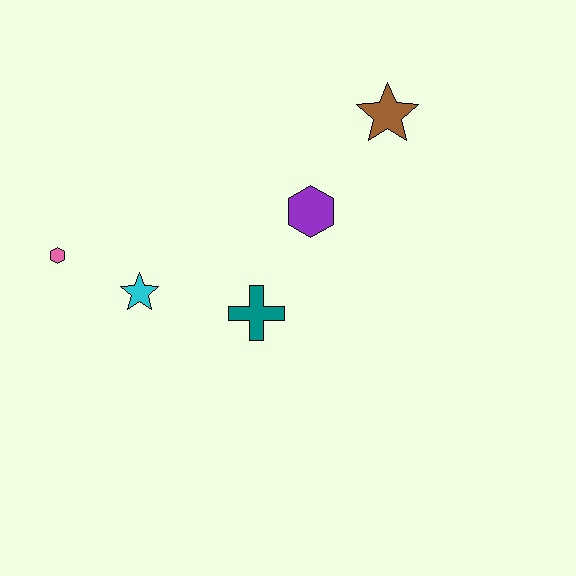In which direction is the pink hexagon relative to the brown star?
The pink hexagon is to the left of the brown star.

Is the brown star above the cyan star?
Yes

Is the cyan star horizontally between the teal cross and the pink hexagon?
Yes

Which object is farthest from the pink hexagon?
The brown star is farthest from the pink hexagon.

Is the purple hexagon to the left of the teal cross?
No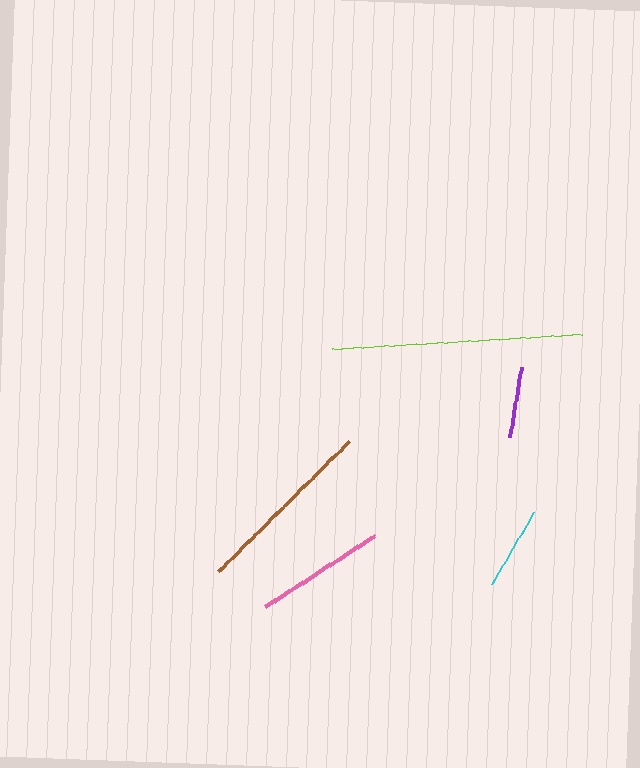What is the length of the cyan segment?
The cyan segment is approximately 85 pixels long.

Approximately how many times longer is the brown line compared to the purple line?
The brown line is approximately 2.6 times the length of the purple line.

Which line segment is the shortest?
The purple line is the shortest at approximately 70 pixels.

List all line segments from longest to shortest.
From longest to shortest: lime, brown, pink, cyan, purple.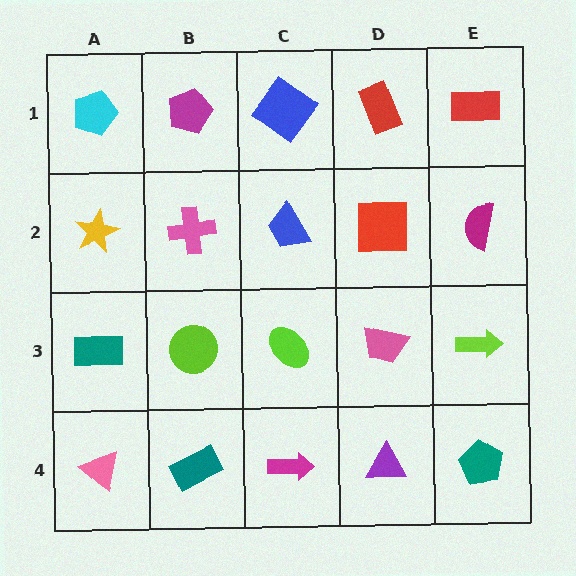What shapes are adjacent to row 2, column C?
A blue diamond (row 1, column C), a lime ellipse (row 3, column C), a pink cross (row 2, column B), a red square (row 2, column D).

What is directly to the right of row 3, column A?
A lime circle.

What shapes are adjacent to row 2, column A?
A cyan pentagon (row 1, column A), a teal rectangle (row 3, column A), a pink cross (row 2, column B).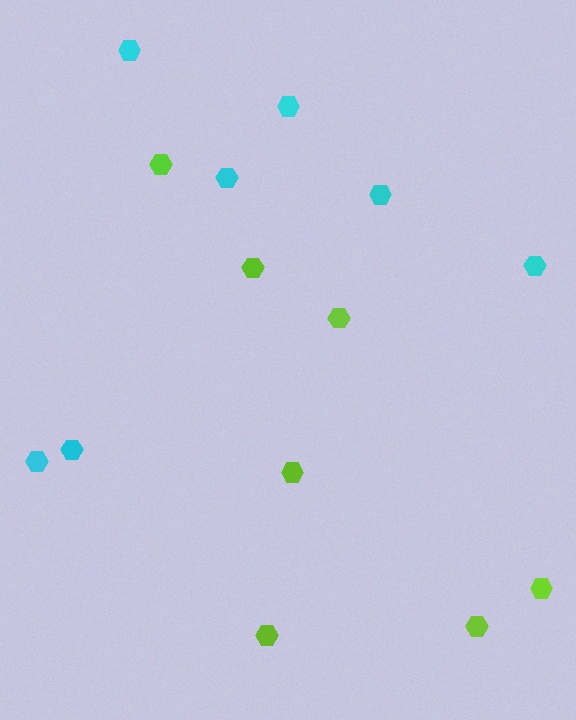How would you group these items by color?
There are 2 groups: one group of lime hexagons (7) and one group of cyan hexagons (7).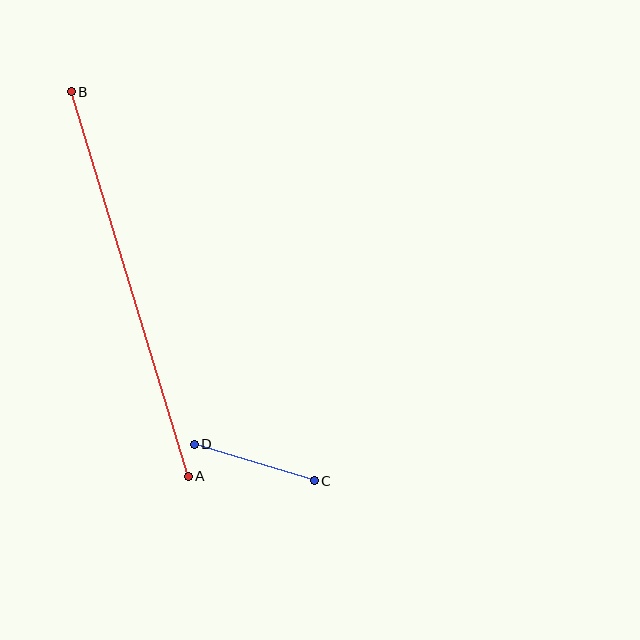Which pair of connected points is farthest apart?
Points A and B are farthest apart.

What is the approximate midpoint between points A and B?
The midpoint is at approximately (130, 284) pixels.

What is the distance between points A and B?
The distance is approximately 402 pixels.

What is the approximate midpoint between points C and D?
The midpoint is at approximately (254, 463) pixels.